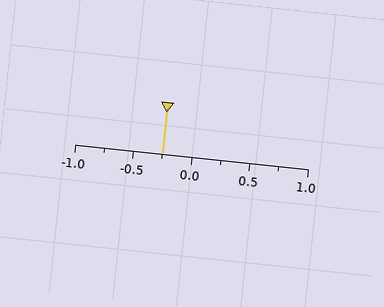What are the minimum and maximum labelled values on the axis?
The axis runs from -1.0 to 1.0.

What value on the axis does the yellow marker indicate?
The marker indicates approximately -0.25.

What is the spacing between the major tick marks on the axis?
The major ticks are spaced 0.5 apart.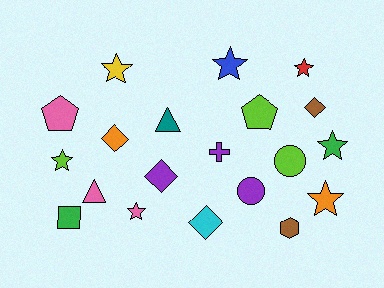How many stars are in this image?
There are 7 stars.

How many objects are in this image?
There are 20 objects.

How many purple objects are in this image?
There are 3 purple objects.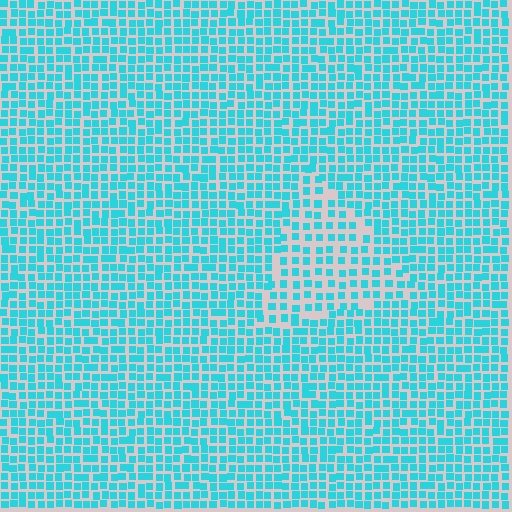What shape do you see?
I see a triangle.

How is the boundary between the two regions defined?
The boundary is defined by a change in element density (approximately 1.6x ratio). All elements are the same color, size, and shape.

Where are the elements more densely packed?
The elements are more densely packed outside the triangle boundary.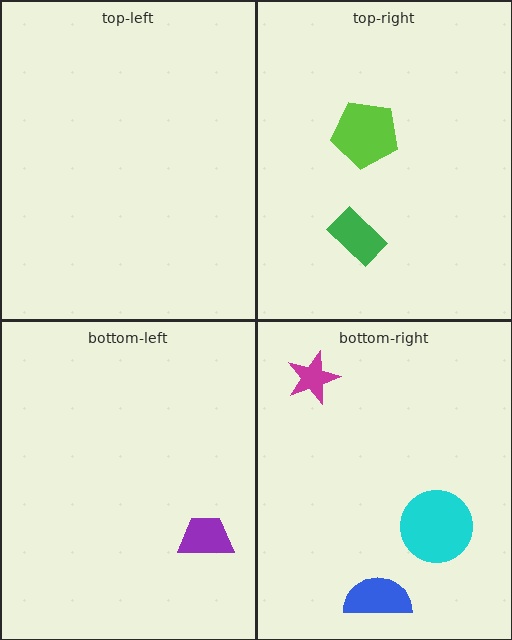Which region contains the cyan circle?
The bottom-right region.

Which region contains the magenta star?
The bottom-right region.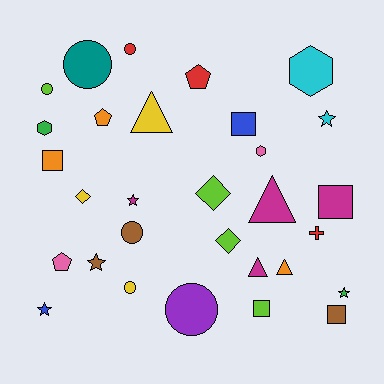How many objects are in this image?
There are 30 objects.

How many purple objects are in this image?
There is 1 purple object.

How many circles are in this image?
There are 6 circles.